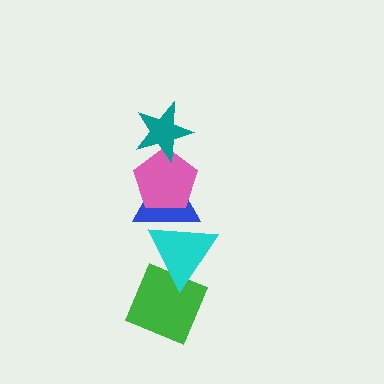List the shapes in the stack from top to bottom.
From top to bottom: the teal star, the pink pentagon, the blue triangle, the cyan triangle, the green diamond.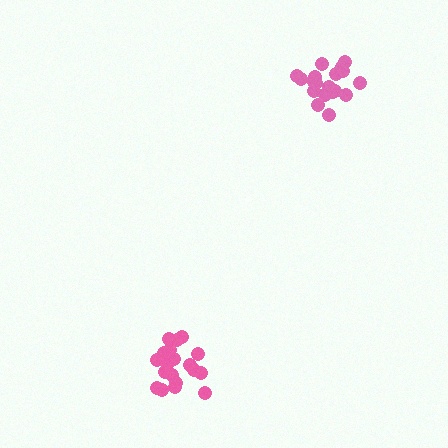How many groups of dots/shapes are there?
There are 2 groups.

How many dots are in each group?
Group 1: 21 dots, Group 2: 19 dots (40 total).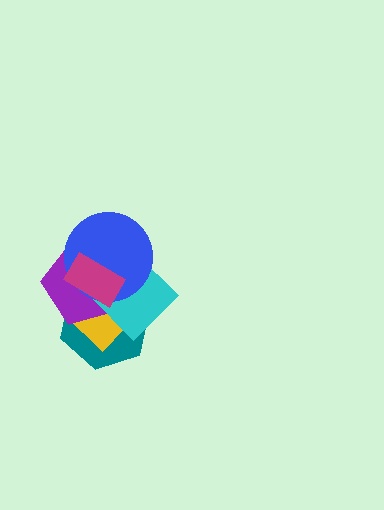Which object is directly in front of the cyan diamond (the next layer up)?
The blue circle is directly in front of the cyan diamond.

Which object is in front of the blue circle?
The magenta rectangle is in front of the blue circle.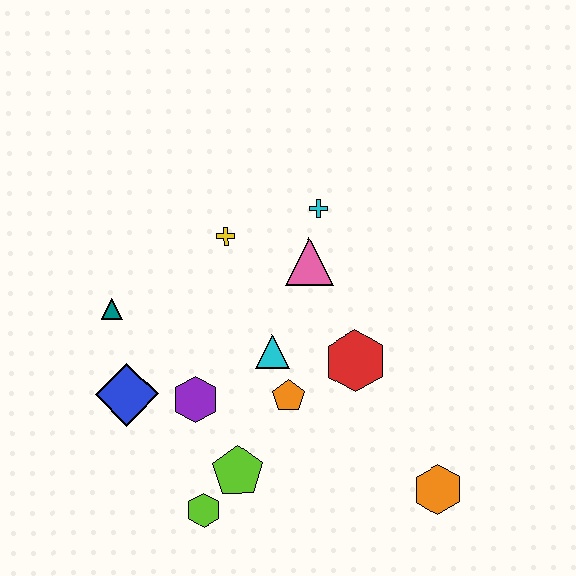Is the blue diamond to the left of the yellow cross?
Yes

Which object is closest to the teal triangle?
The blue diamond is closest to the teal triangle.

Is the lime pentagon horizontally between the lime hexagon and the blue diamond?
No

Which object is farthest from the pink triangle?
The lime hexagon is farthest from the pink triangle.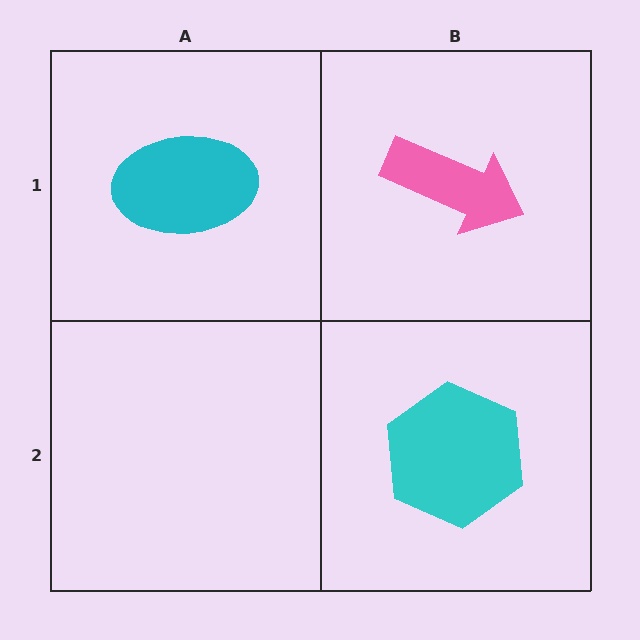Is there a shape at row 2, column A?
No, that cell is empty.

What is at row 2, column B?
A cyan hexagon.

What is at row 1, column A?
A cyan ellipse.